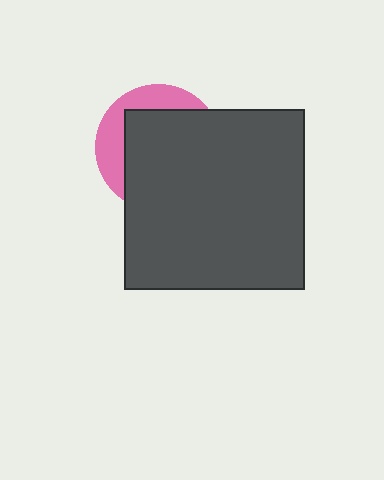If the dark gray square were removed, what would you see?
You would see the complete pink circle.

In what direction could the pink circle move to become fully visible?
The pink circle could move toward the upper-left. That would shift it out from behind the dark gray square entirely.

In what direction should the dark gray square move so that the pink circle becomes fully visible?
The dark gray square should move toward the lower-right. That is the shortest direction to clear the overlap and leave the pink circle fully visible.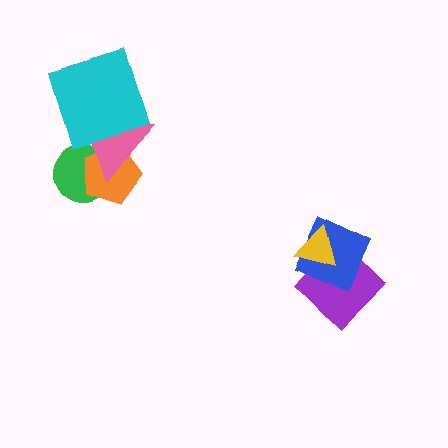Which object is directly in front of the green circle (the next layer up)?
The orange pentagon is directly in front of the green circle.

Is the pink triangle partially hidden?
Yes, it is partially covered by another shape.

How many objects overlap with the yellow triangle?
2 objects overlap with the yellow triangle.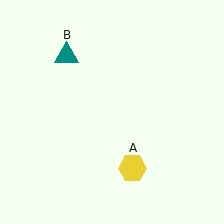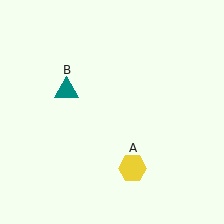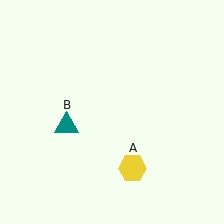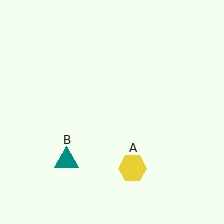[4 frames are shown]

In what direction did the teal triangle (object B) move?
The teal triangle (object B) moved down.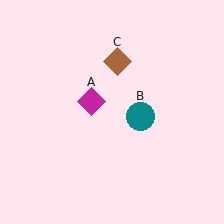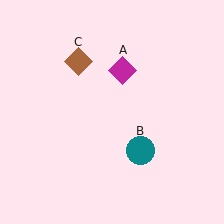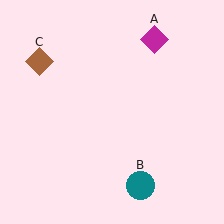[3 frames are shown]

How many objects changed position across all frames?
3 objects changed position: magenta diamond (object A), teal circle (object B), brown diamond (object C).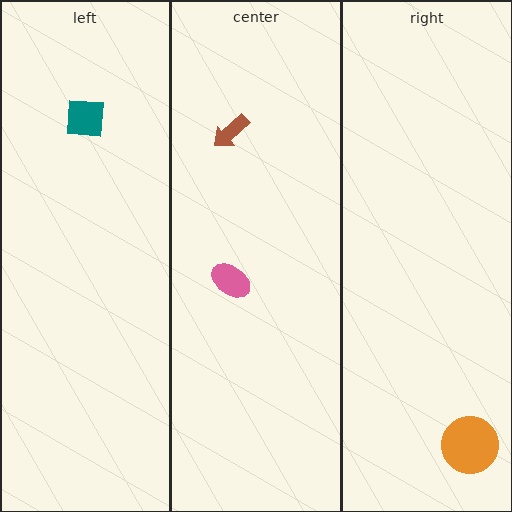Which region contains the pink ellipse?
The center region.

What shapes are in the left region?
The teal square.